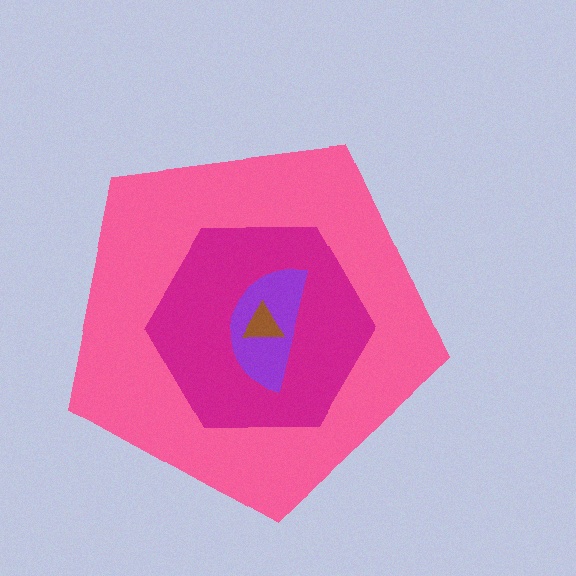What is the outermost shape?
The pink pentagon.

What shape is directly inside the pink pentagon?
The magenta hexagon.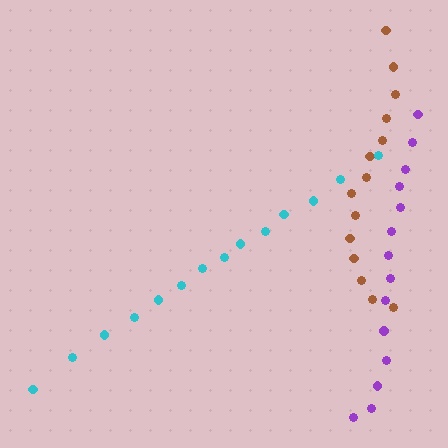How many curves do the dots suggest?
There are 3 distinct paths.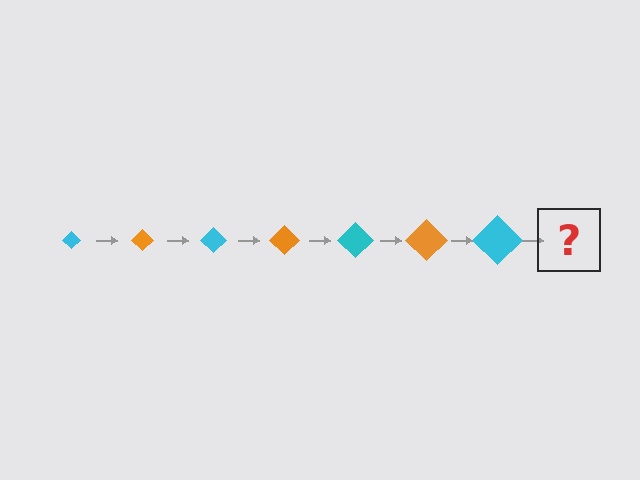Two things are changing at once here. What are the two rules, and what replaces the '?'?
The two rules are that the diamond grows larger each step and the color cycles through cyan and orange. The '?' should be an orange diamond, larger than the previous one.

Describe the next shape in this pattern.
It should be an orange diamond, larger than the previous one.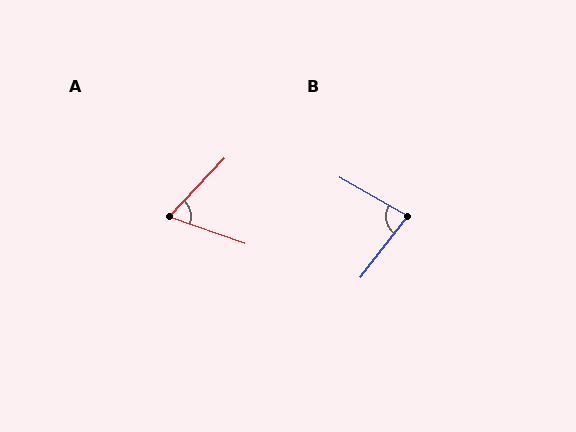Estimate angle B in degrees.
Approximately 82 degrees.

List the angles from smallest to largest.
A (66°), B (82°).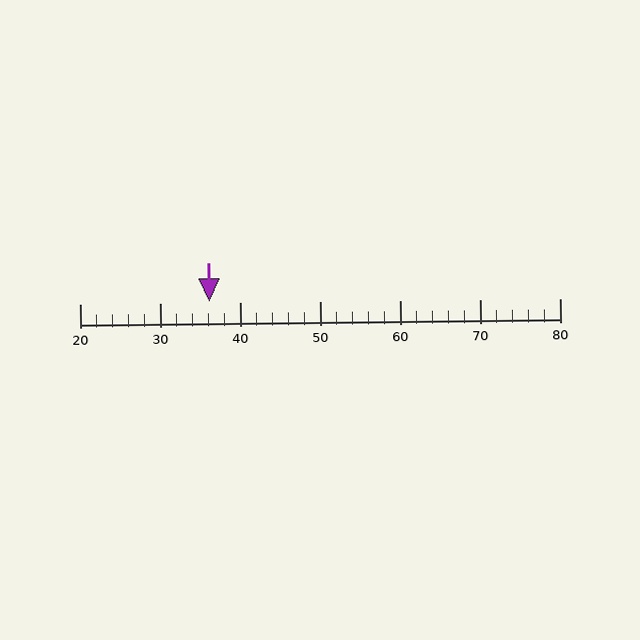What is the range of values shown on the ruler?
The ruler shows values from 20 to 80.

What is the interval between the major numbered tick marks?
The major tick marks are spaced 10 units apart.